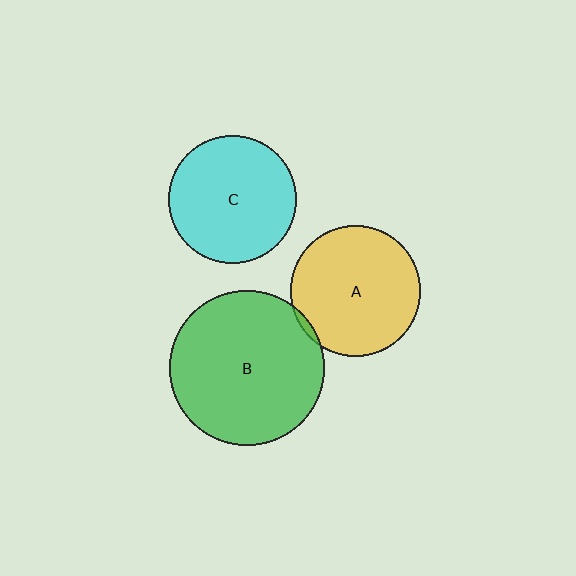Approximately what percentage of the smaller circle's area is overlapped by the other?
Approximately 5%.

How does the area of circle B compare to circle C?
Approximately 1.5 times.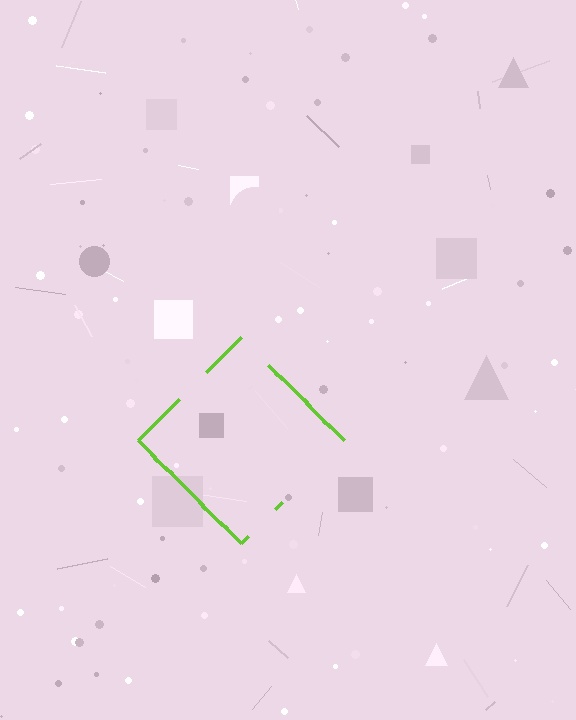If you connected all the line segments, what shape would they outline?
They would outline a diamond.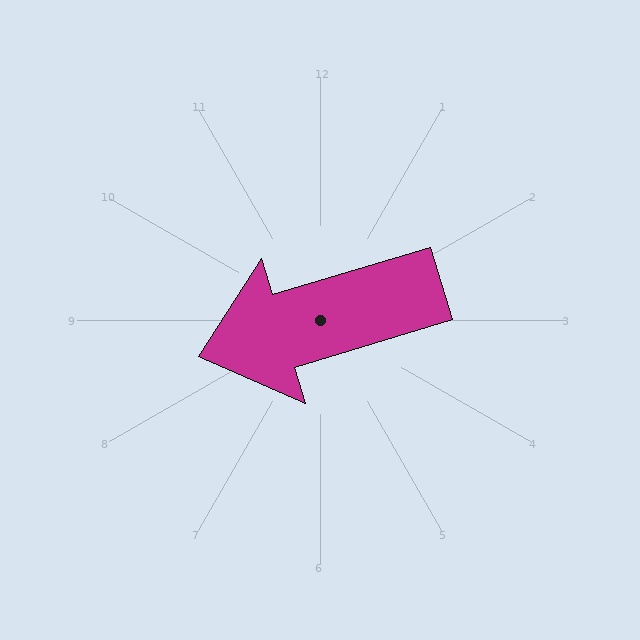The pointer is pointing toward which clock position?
Roughly 8 o'clock.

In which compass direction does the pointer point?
West.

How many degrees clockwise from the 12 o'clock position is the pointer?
Approximately 253 degrees.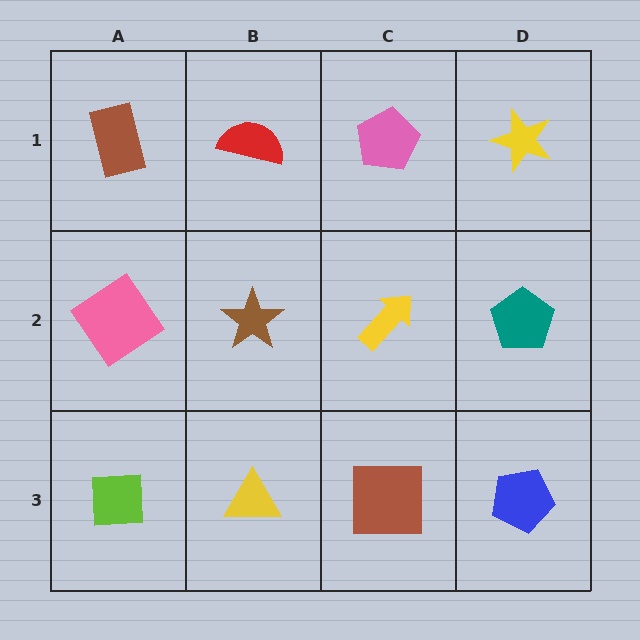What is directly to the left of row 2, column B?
A pink diamond.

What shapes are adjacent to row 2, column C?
A pink pentagon (row 1, column C), a brown square (row 3, column C), a brown star (row 2, column B), a teal pentagon (row 2, column D).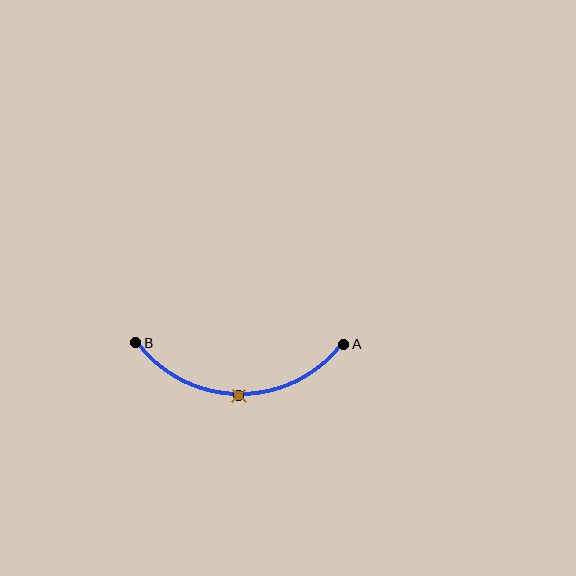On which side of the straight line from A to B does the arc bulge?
The arc bulges below the straight line connecting A and B.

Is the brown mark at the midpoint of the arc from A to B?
Yes. The brown mark lies on the arc at equal arc-length from both A and B — it is the arc midpoint.